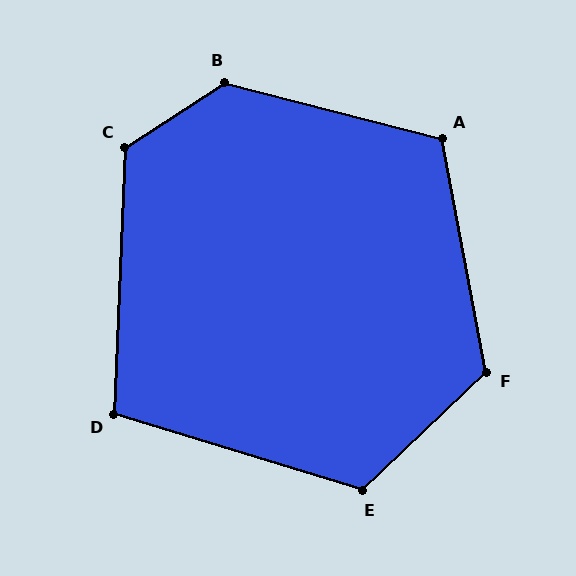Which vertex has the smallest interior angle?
D, at approximately 105 degrees.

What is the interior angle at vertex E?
Approximately 120 degrees (obtuse).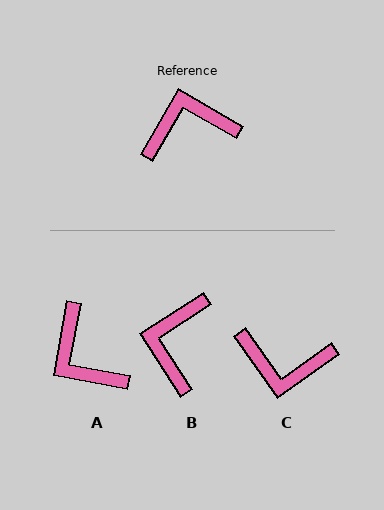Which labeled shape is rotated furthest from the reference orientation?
C, about 156 degrees away.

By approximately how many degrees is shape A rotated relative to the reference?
Approximately 109 degrees counter-clockwise.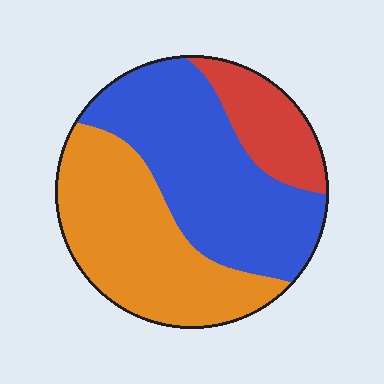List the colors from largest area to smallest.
From largest to smallest: blue, orange, red.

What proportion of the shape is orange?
Orange takes up about two fifths (2/5) of the shape.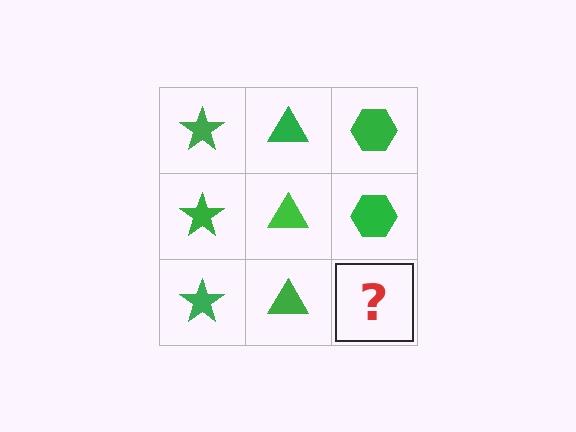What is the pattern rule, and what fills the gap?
The rule is that each column has a consistent shape. The gap should be filled with a green hexagon.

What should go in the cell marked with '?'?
The missing cell should contain a green hexagon.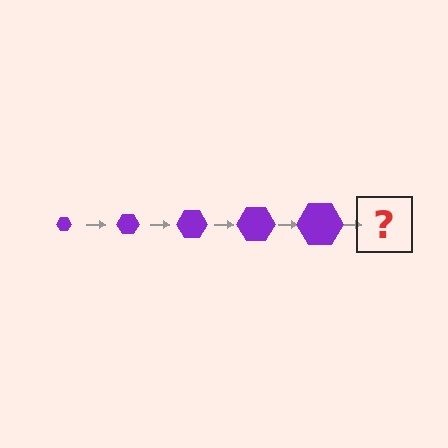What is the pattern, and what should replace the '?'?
The pattern is that the hexagon gets progressively larger each step. The '?' should be a purple hexagon, larger than the previous one.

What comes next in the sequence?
The next element should be a purple hexagon, larger than the previous one.